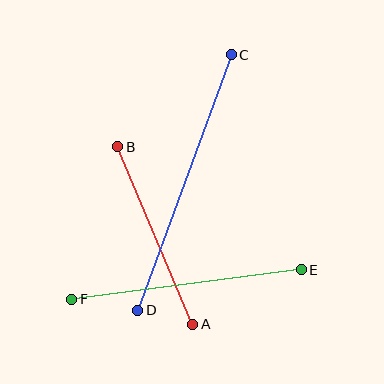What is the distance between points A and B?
The distance is approximately 193 pixels.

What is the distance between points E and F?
The distance is approximately 231 pixels.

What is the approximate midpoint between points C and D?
The midpoint is at approximately (185, 182) pixels.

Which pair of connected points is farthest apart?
Points C and D are farthest apart.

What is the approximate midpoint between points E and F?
The midpoint is at approximately (186, 285) pixels.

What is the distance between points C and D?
The distance is approximately 272 pixels.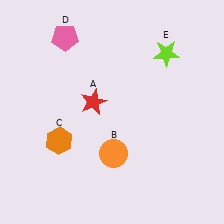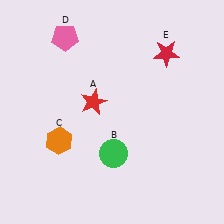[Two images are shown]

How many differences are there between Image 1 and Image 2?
There are 2 differences between the two images.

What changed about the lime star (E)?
In Image 1, E is lime. In Image 2, it changed to red.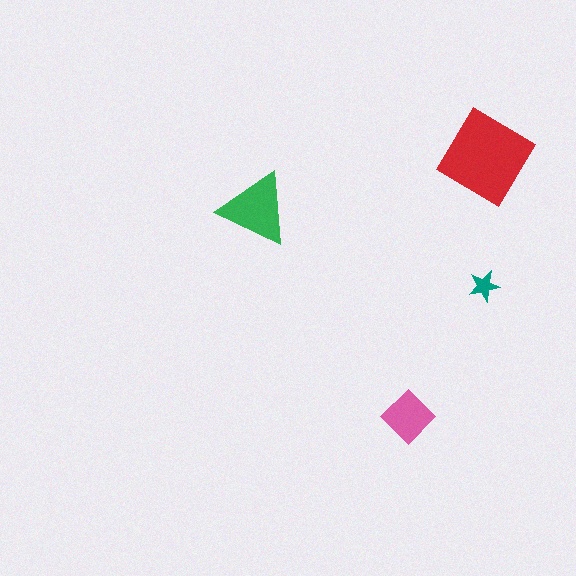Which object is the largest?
The red diamond.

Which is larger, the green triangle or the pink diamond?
The green triangle.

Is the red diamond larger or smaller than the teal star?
Larger.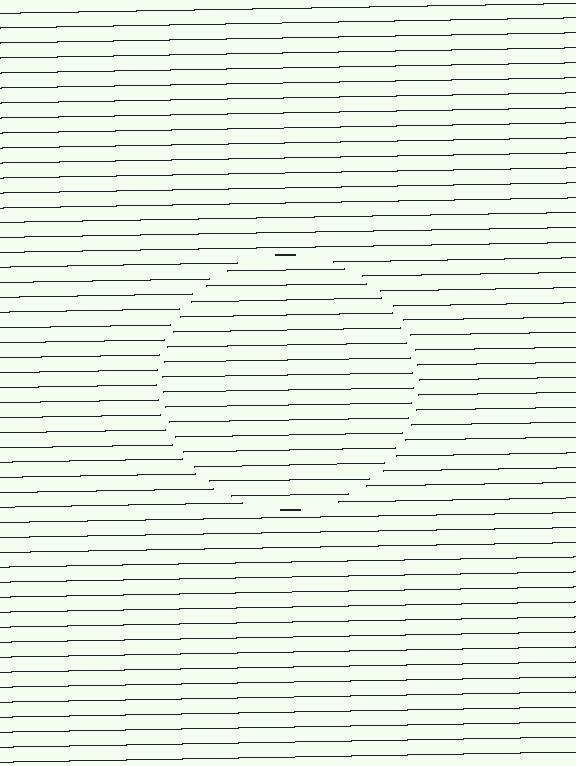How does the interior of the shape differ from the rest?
The interior of the shape contains the same grating, shifted by half a period — the contour is defined by the phase discontinuity where line-ends from the inner and outer gratings abut.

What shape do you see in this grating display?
An illusory circle. The interior of the shape contains the same grating, shifted by half a period — the contour is defined by the phase discontinuity where line-ends from the inner and outer gratings abut.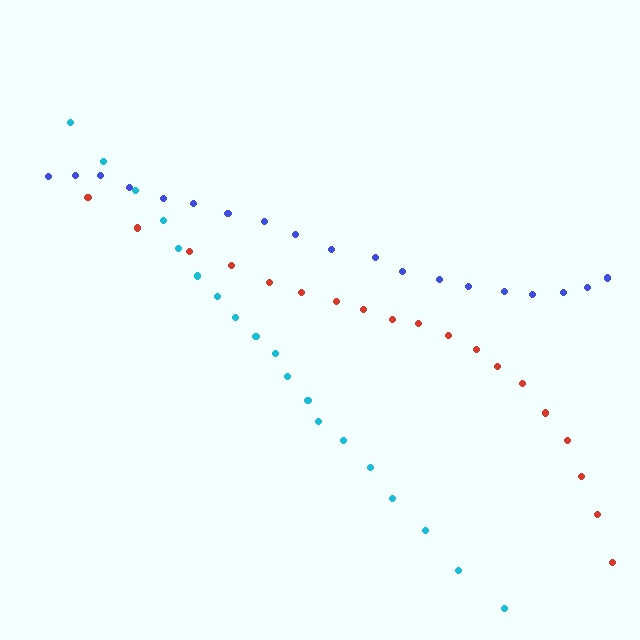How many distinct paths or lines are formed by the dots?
There are 3 distinct paths.